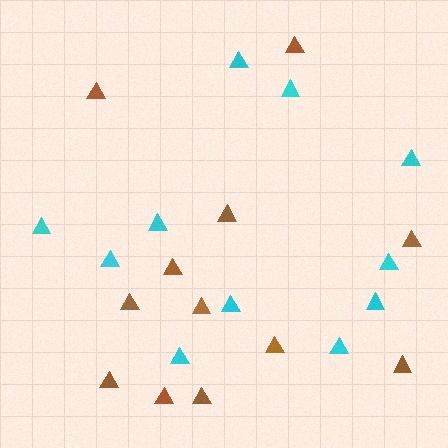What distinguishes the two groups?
There are 2 groups: one group of cyan triangles (11) and one group of brown triangles (12).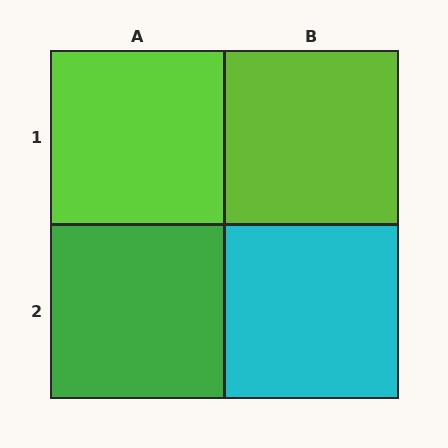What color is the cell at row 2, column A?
Green.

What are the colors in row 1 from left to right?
Lime, lime.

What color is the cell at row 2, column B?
Cyan.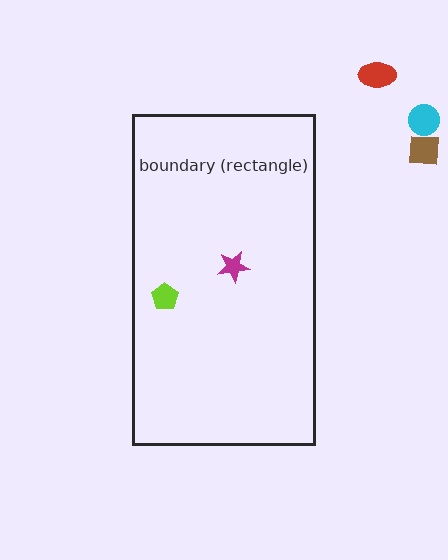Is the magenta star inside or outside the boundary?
Inside.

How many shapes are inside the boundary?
2 inside, 3 outside.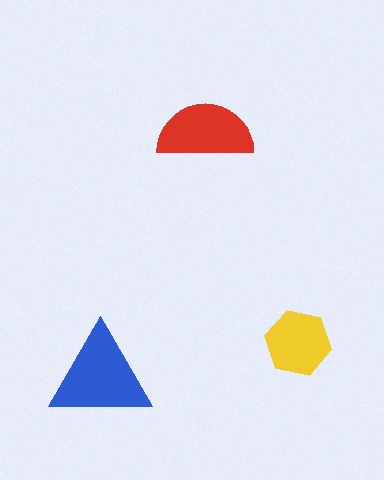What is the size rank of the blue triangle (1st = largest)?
1st.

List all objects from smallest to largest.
The yellow hexagon, the red semicircle, the blue triangle.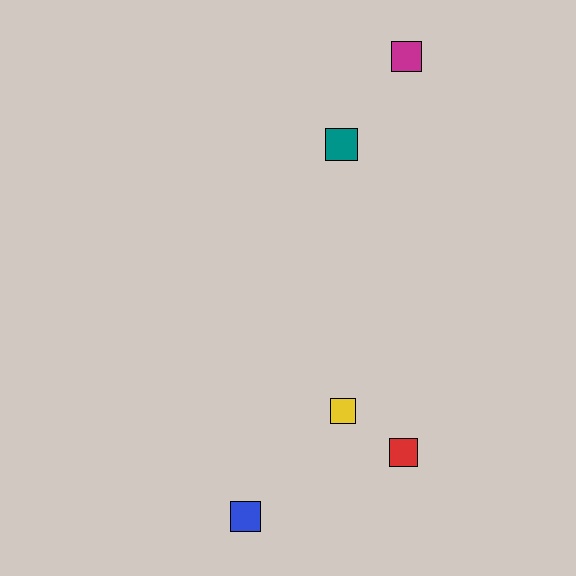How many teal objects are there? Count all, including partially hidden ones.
There is 1 teal object.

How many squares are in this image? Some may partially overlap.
There are 5 squares.